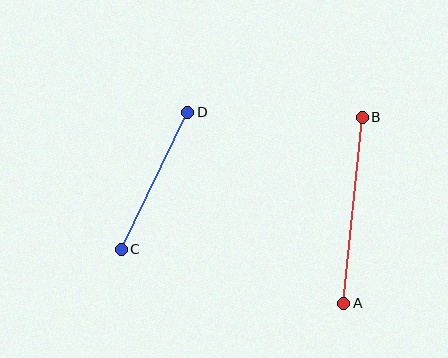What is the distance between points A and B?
The distance is approximately 187 pixels.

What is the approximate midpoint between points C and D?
The midpoint is at approximately (154, 181) pixels.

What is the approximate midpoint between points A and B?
The midpoint is at approximately (353, 210) pixels.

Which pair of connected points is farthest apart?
Points A and B are farthest apart.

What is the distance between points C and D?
The distance is approximately 152 pixels.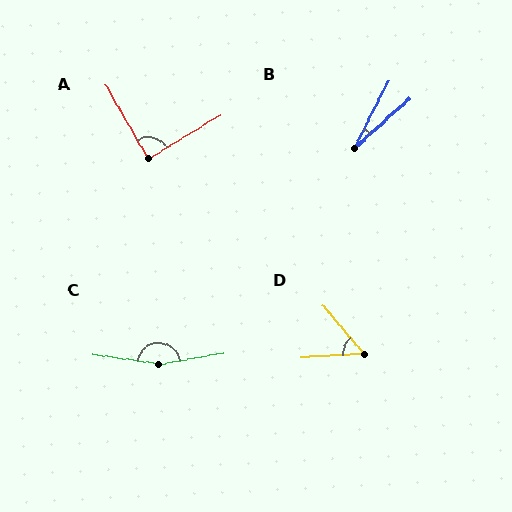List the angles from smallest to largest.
B (22°), D (53°), A (89°), C (162°).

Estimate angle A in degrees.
Approximately 89 degrees.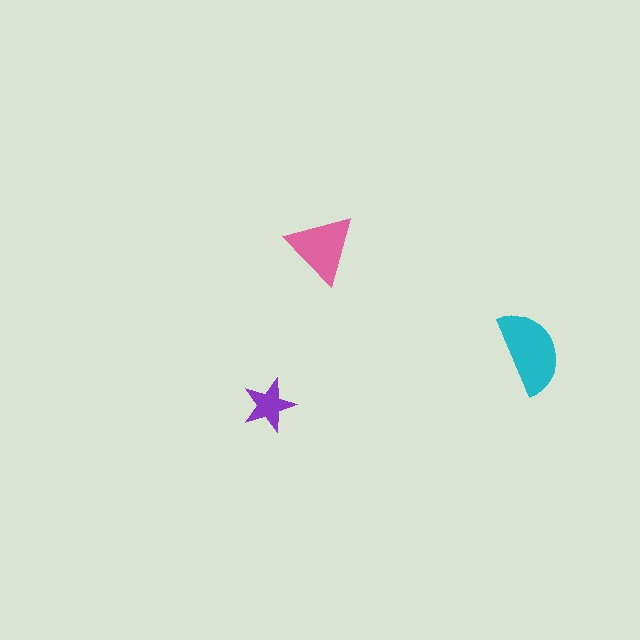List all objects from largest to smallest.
The cyan semicircle, the pink triangle, the purple star.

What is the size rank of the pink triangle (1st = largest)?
2nd.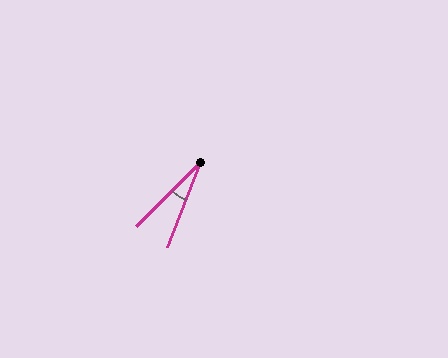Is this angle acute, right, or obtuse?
It is acute.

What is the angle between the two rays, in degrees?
Approximately 24 degrees.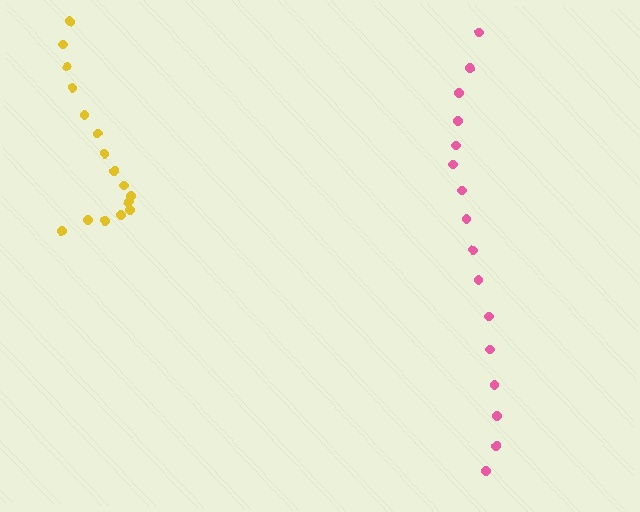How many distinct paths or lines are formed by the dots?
There are 2 distinct paths.